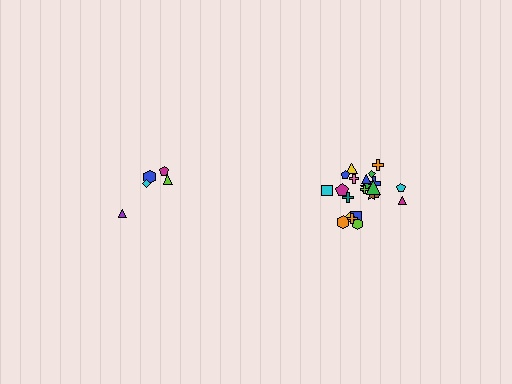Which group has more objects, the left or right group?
The right group.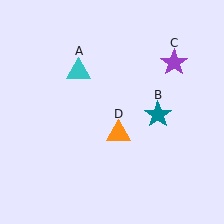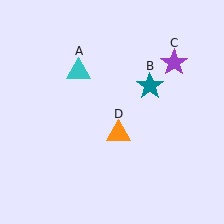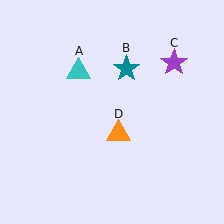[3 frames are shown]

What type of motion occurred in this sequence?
The teal star (object B) rotated counterclockwise around the center of the scene.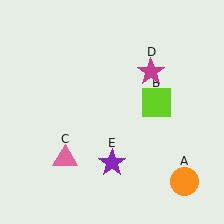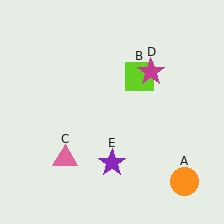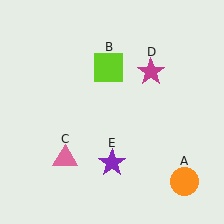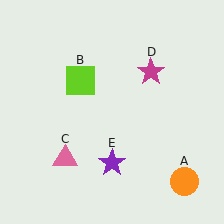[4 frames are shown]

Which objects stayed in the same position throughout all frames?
Orange circle (object A) and pink triangle (object C) and magenta star (object D) and purple star (object E) remained stationary.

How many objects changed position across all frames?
1 object changed position: lime square (object B).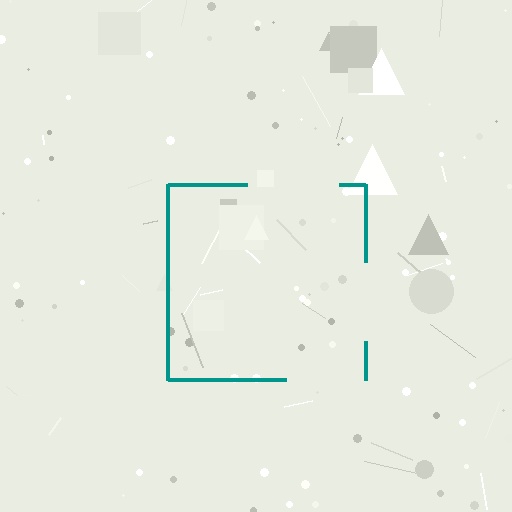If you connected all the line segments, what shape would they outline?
They would outline a square.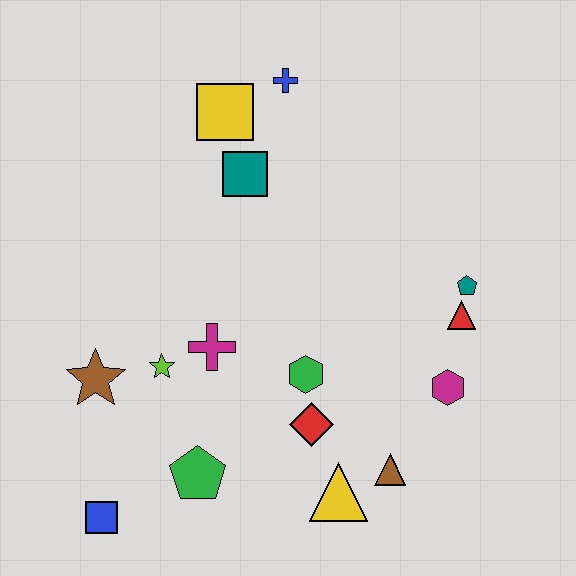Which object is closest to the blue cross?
The yellow square is closest to the blue cross.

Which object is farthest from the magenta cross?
The blue cross is farthest from the magenta cross.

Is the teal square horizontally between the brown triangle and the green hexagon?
No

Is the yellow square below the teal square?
No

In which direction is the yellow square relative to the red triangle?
The yellow square is to the left of the red triangle.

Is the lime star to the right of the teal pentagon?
No